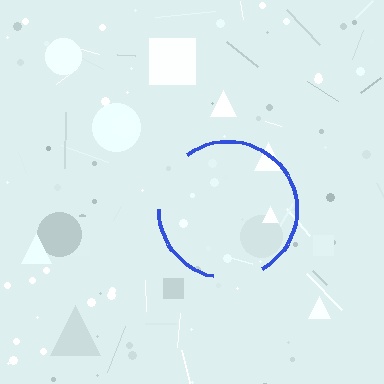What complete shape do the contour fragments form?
The contour fragments form a circle.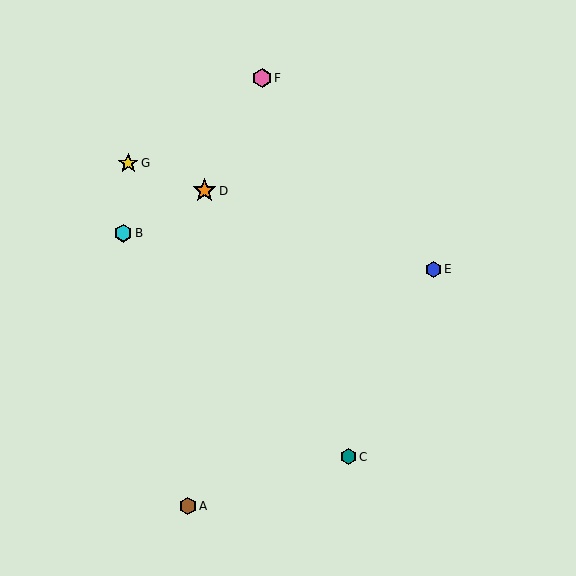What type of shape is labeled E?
Shape E is a blue hexagon.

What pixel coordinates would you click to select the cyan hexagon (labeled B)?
Click at (123, 233) to select the cyan hexagon B.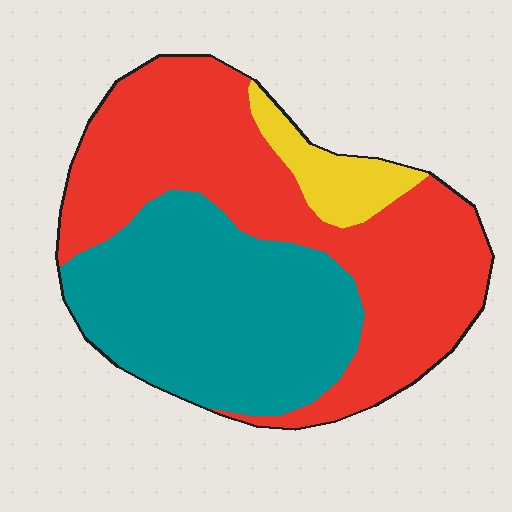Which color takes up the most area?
Red, at roughly 50%.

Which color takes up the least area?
Yellow, at roughly 10%.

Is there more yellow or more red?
Red.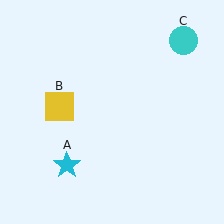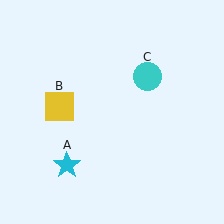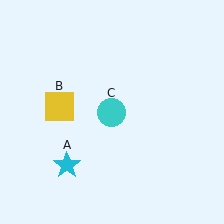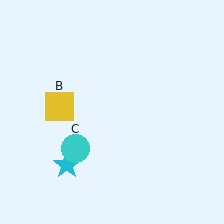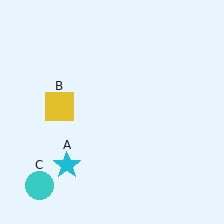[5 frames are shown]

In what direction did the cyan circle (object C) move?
The cyan circle (object C) moved down and to the left.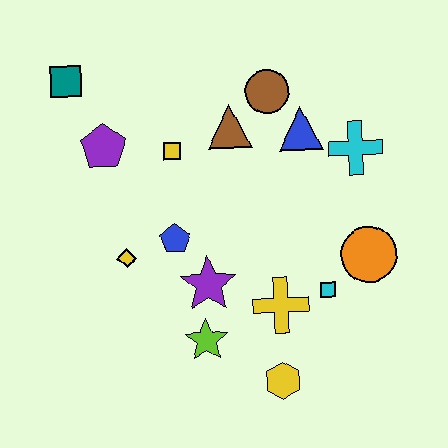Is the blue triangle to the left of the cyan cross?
Yes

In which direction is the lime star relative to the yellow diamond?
The lime star is below the yellow diamond.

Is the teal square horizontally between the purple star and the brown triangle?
No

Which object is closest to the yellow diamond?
The blue pentagon is closest to the yellow diamond.